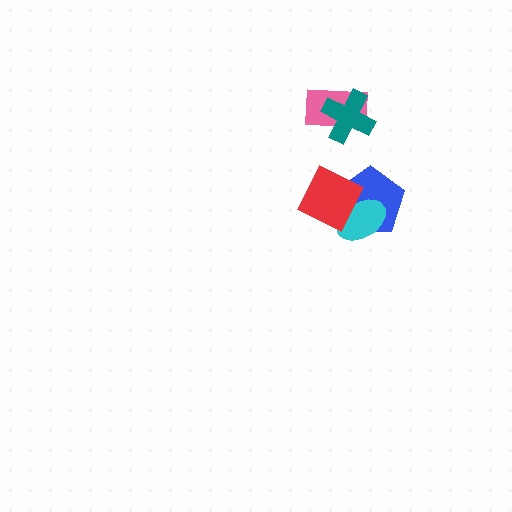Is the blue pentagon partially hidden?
Yes, it is partially covered by another shape.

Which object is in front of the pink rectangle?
The teal cross is in front of the pink rectangle.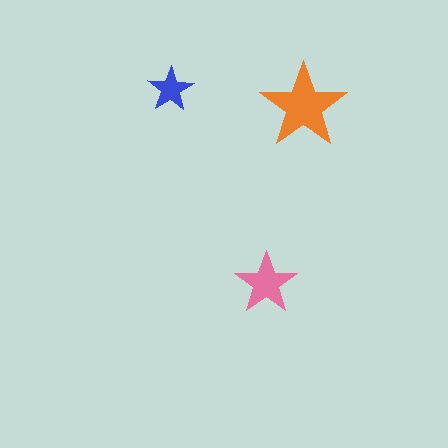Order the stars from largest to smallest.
the orange one, the pink one, the blue one.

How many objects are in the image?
There are 3 objects in the image.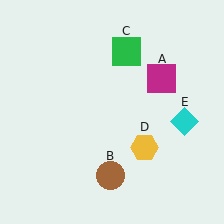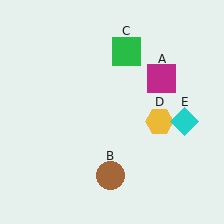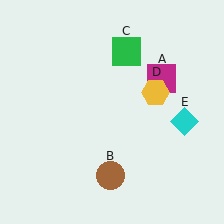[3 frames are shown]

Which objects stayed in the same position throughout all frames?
Magenta square (object A) and brown circle (object B) and green square (object C) and cyan diamond (object E) remained stationary.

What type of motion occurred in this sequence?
The yellow hexagon (object D) rotated counterclockwise around the center of the scene.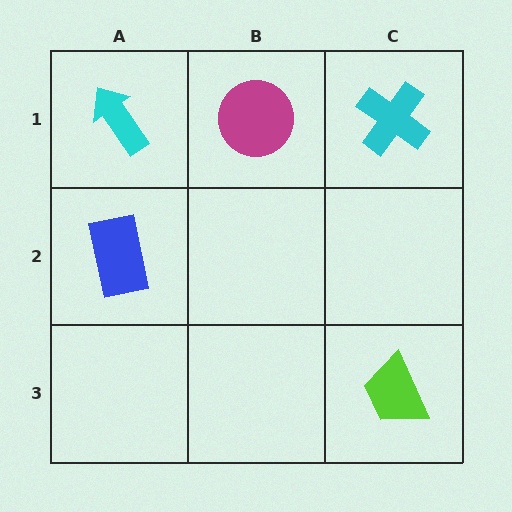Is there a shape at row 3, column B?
No, that cell is empty.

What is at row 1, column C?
A cyan cross.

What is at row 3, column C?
A lime trapezoid.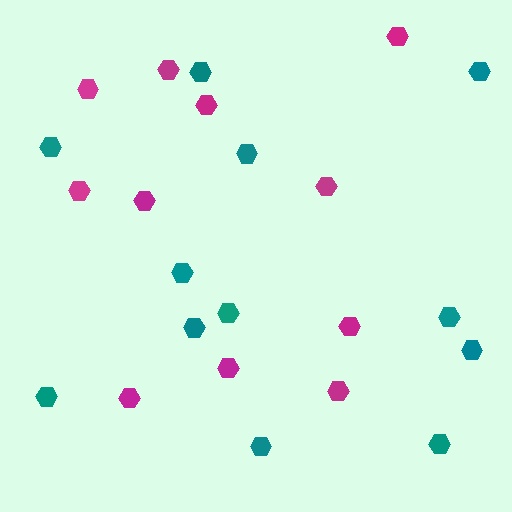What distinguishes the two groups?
There are 2 groups: one group of magenta hexagons (11) and one group of teal hexagons (12).